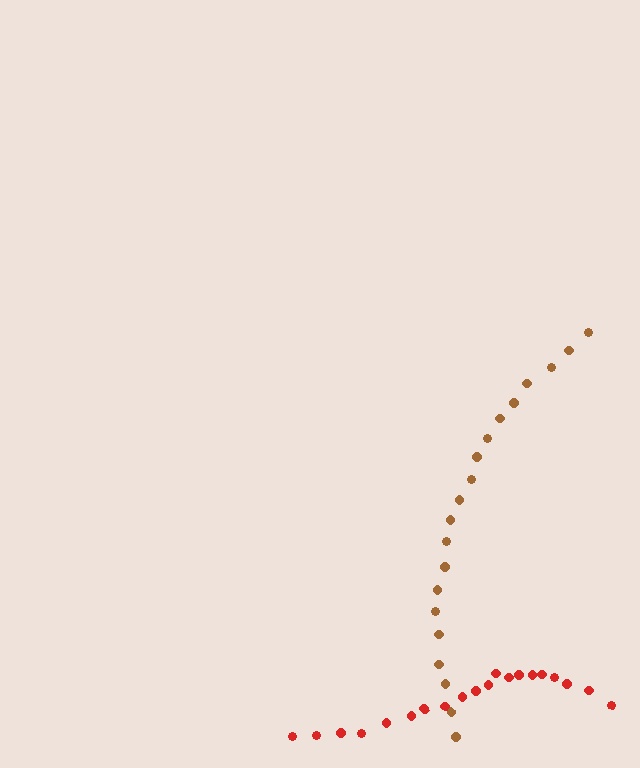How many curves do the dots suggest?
There are 2 distinct paths.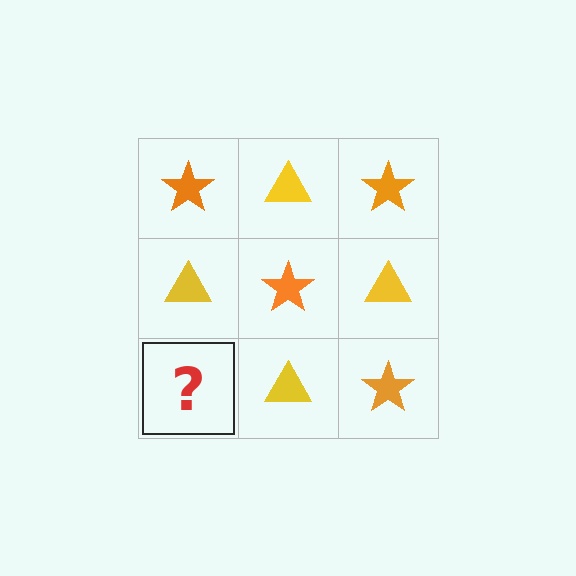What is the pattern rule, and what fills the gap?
The rule is that it alternates orange star and yellow triangle in a checkerboard pattern. The gap should be filled with an orange star.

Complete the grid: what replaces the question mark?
The question mark should be replaced with an orange star.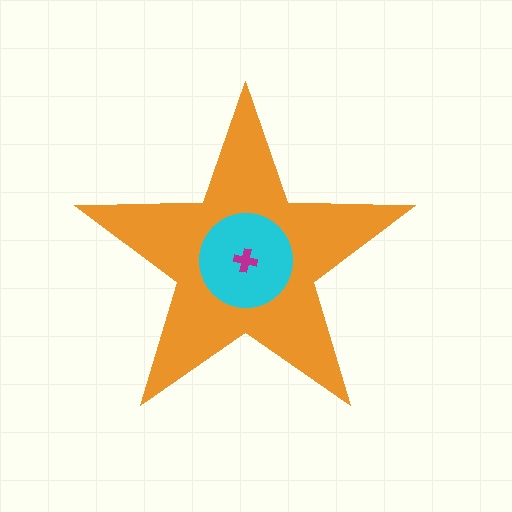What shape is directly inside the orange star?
The cyan circle.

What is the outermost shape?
The orange star.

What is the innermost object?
The magenta cross.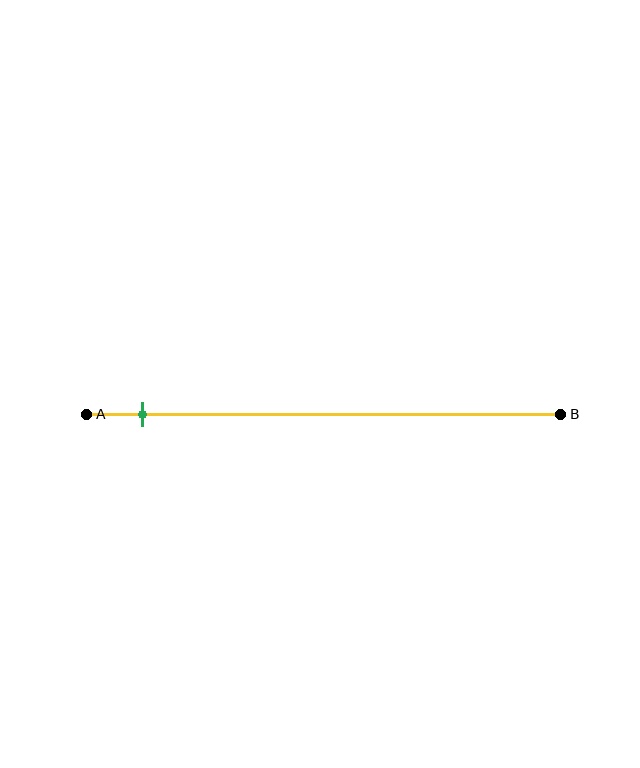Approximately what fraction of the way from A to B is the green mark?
The green mark is approximately 10% of the way from A to B.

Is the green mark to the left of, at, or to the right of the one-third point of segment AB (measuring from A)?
The green mark is to the left of the one-third point of segment AB.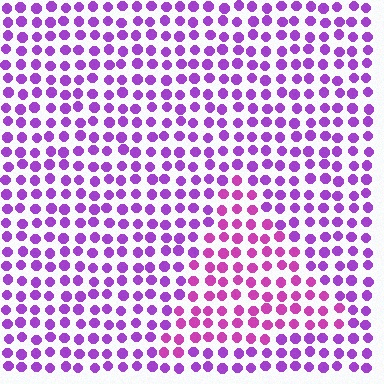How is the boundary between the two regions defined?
The boundary is defined purely by a slight shift in hue (about 29 degrees). Spacing, size, and orientation are identical on both sides.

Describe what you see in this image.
The image is filled with small purple elements in a uniform arrangement. A triangle-shaped region is visible where the elements are tinted to a slightly different hue, forming a subtle color boundary.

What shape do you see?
I see a triangle.